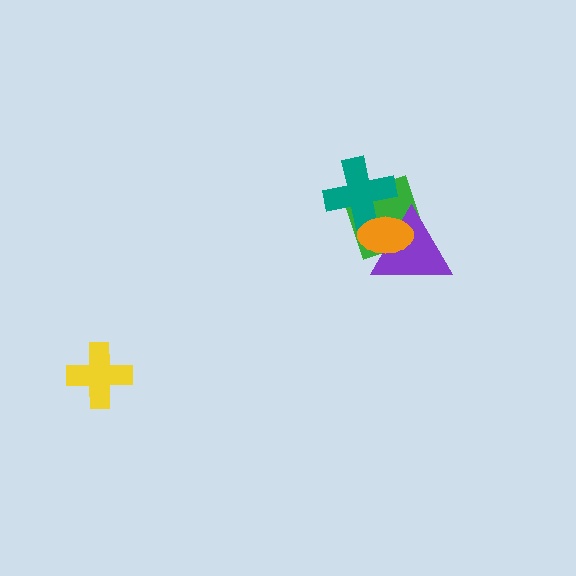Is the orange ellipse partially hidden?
No, no other shape covers it.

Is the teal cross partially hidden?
Yes, it is partially covered by another shape.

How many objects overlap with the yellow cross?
0 objects overlap with the yellow cross.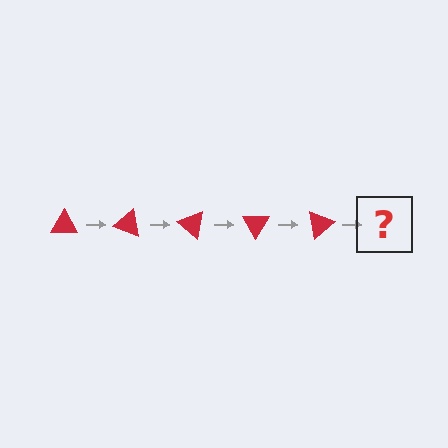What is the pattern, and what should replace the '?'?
The pattern is that the triangle rotates 20 degrees each step. The '?' should be a red triangle rotated 100 degrees.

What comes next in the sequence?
The next element should be a red triangle rotated 100 degrees.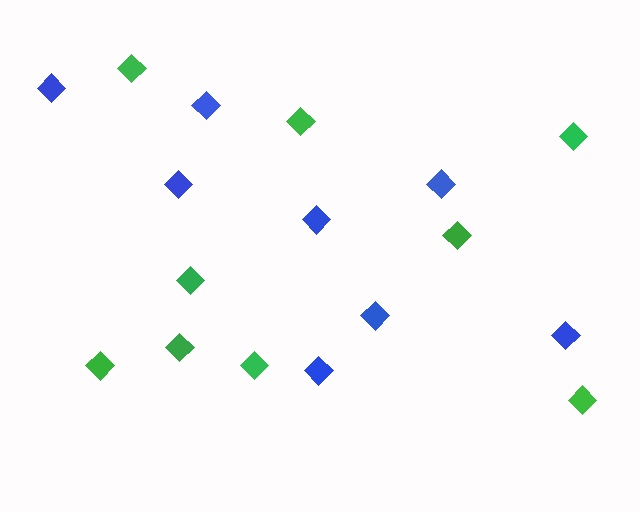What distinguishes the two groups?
There are 2 groups: one group of blue diamonds (8) and one group of green diamonds (9).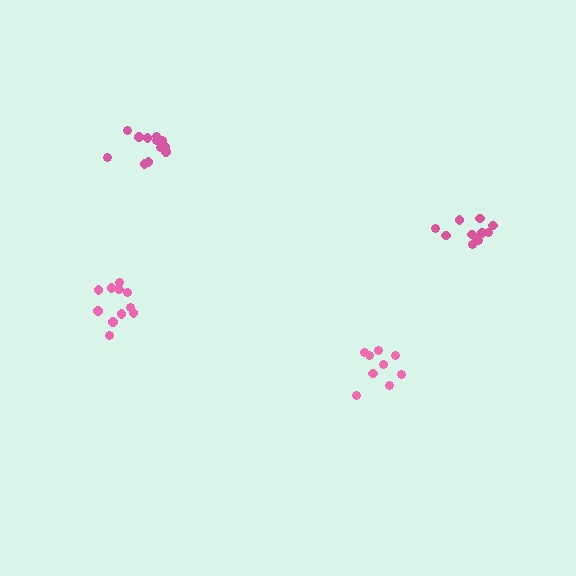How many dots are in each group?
Group 1: 12 dots, Group 2: 9 dots, Group 3: 12 dots, Group 4: 11 dots (44 total).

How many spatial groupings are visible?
There are 4 spatial groupings.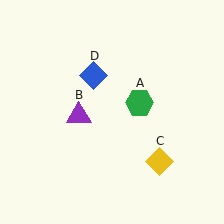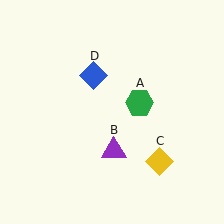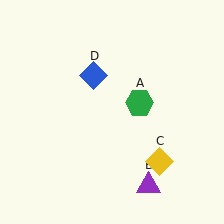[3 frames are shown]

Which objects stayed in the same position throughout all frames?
Green hexagon (object A) and yellow diamond (object C) and blue diamond (object D) remained stationary.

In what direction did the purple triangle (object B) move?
The purple triangle (object B) moved down and to the right.